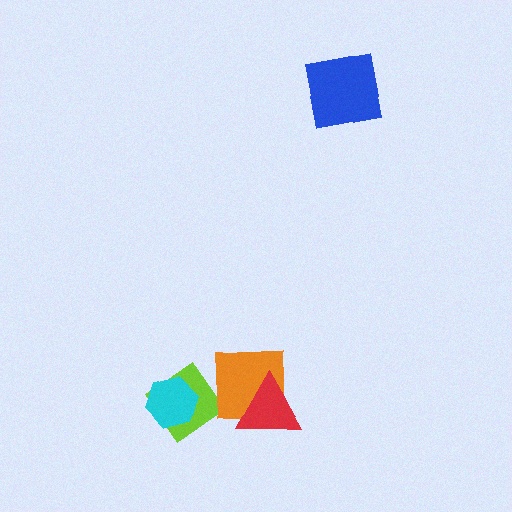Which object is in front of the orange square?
The red triangle is in front of the orange square.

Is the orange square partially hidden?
Yes, it is partially covered by another shape.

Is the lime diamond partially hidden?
Yes, it is partially covered by another shape.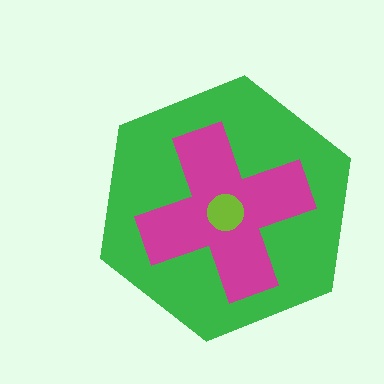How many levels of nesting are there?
3.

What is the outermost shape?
The green hexagon.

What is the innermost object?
The lime circle.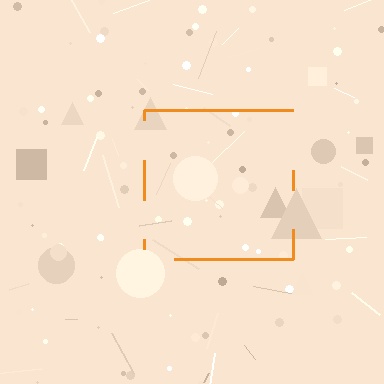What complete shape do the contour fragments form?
The contour fragments form a square.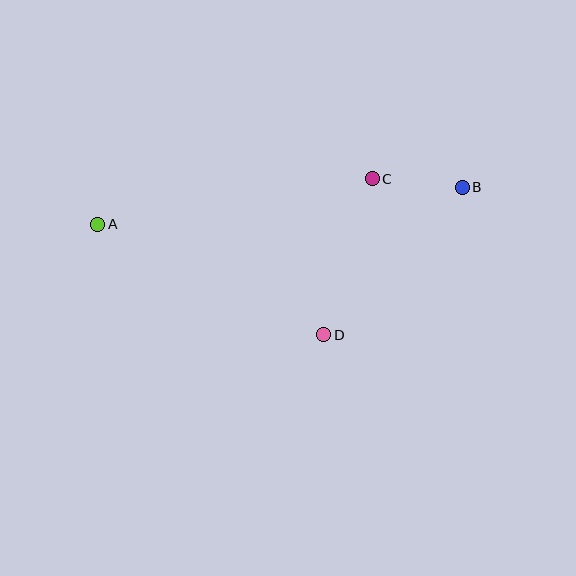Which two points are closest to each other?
Points B and C are closest to each other.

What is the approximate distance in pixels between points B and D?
The distance between B and D is approximately 202 pixels.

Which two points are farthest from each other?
Points A and B are farthest from each other.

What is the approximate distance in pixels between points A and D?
The distance between A and D is approximately 252 pixels.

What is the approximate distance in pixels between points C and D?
The distance between C and D is approximately 163 pixels.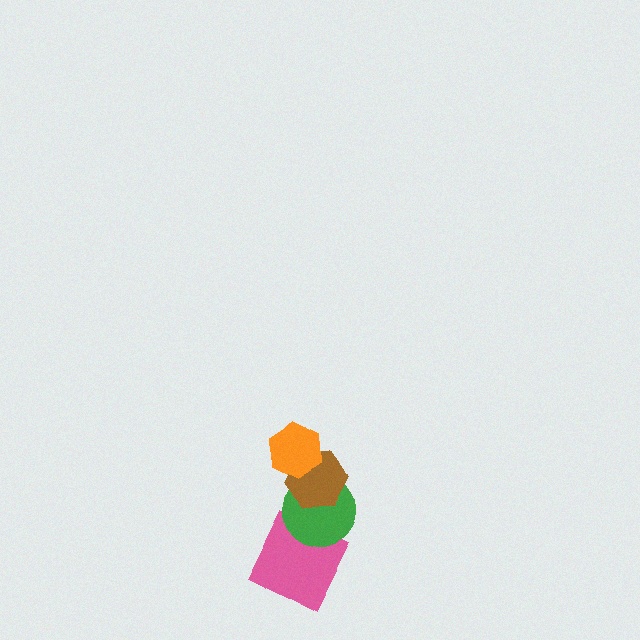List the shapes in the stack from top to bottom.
From top to bottom: the orange hexagon, the brown hexagon, the green circle, the pink square.